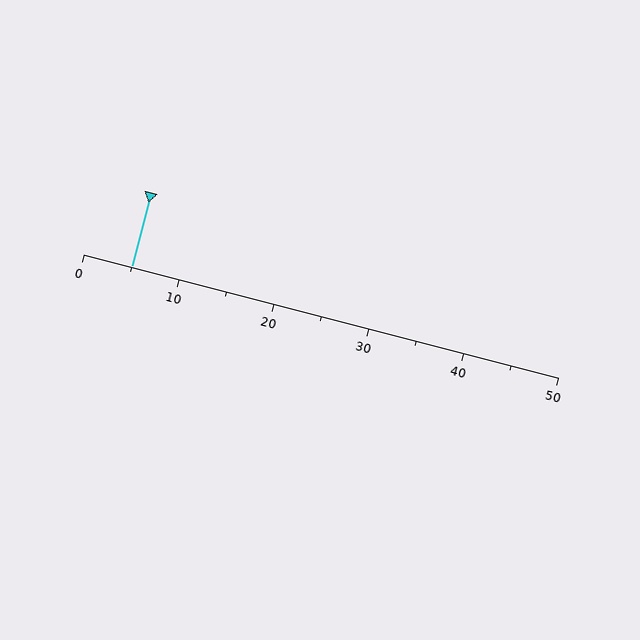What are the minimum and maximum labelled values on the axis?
The axis runs from 0 to 50.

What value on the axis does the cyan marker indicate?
The marker indicates approximately 5.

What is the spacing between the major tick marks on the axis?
The major ticks are spaced 10 apart.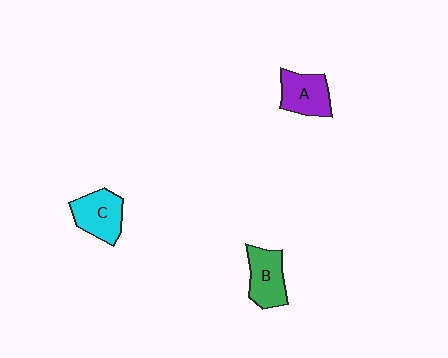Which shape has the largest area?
Shape C (cyan).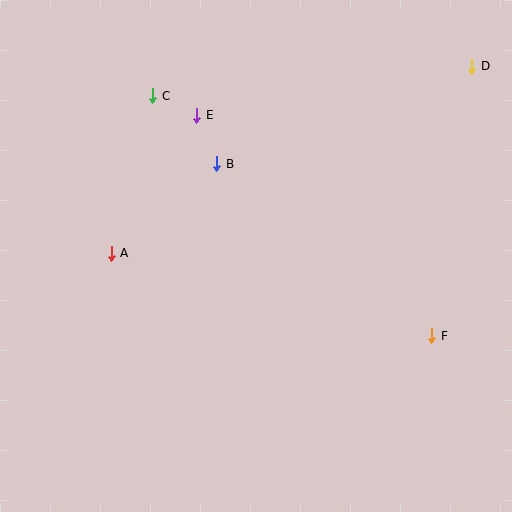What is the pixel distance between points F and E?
The distance between F and E is 322 pixels.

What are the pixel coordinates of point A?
Point A is at (111, 253).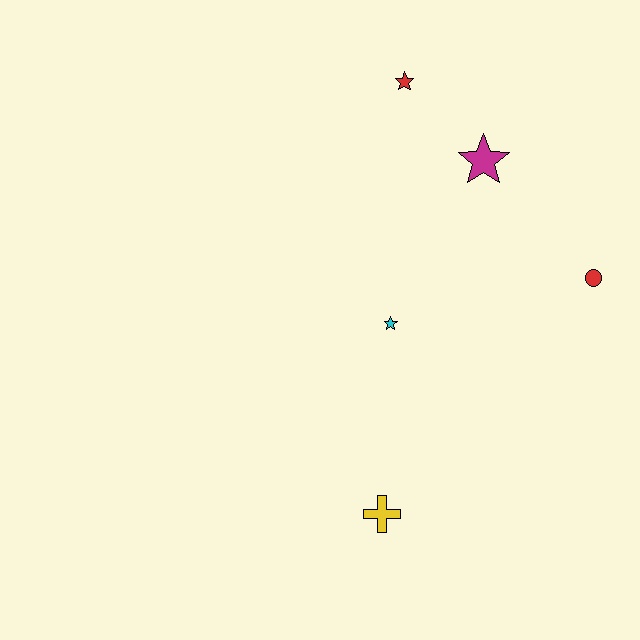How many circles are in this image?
There is 1 circle.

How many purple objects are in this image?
There are no purple objects.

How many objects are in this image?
There are 5 objects.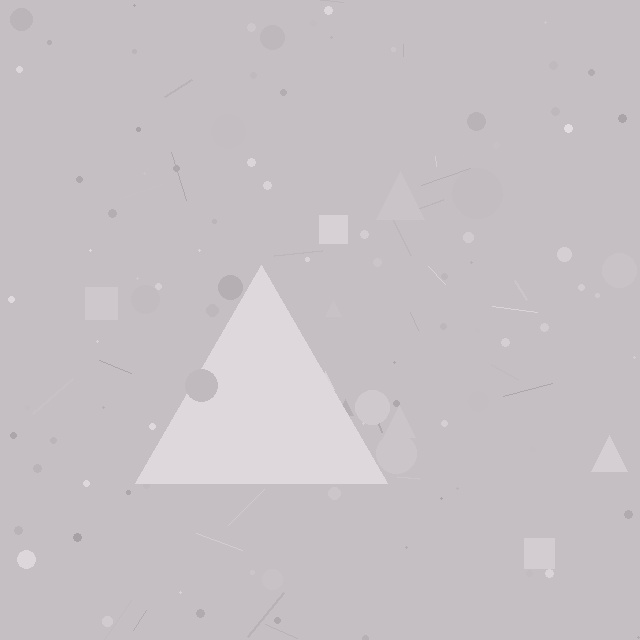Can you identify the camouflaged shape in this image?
The camouflaged shape is a triangle.